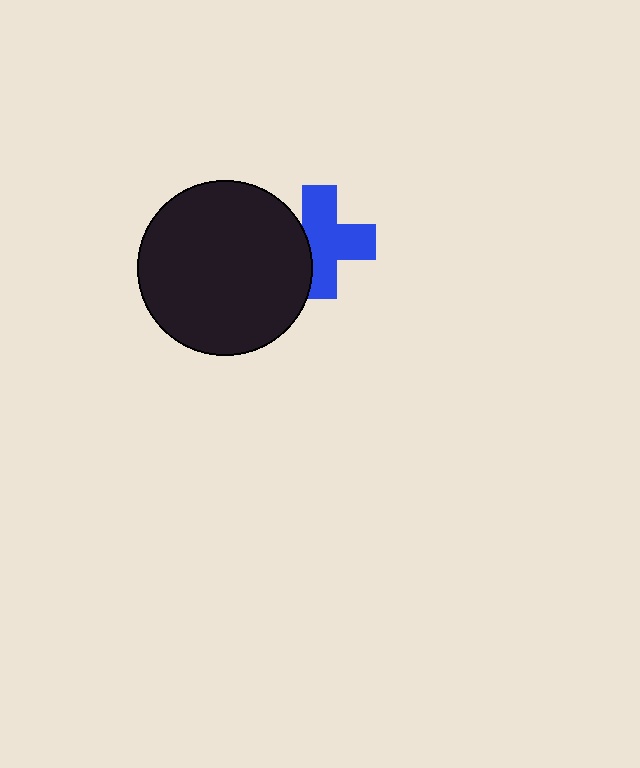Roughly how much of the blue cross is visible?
Most of it is visible (roughly 70%).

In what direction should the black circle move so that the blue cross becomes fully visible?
The black circle should move left. That is the shortest direction to clear the overlap and leave the blue cross fully visible.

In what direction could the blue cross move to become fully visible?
The blue cross could move right. That would shift it out from behind the black circle entirely.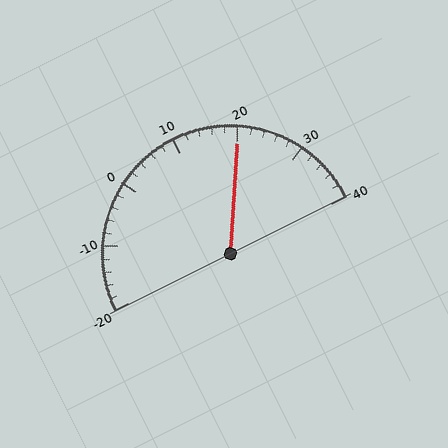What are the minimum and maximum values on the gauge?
The gauge ranges from -20 to 40.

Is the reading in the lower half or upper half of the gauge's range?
The reading is in the upper half of the range (-20 to 40).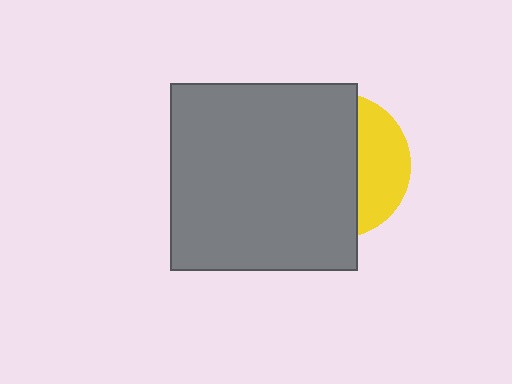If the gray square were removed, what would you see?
You would see the complete yellow circle.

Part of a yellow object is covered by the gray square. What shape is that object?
It is a circle.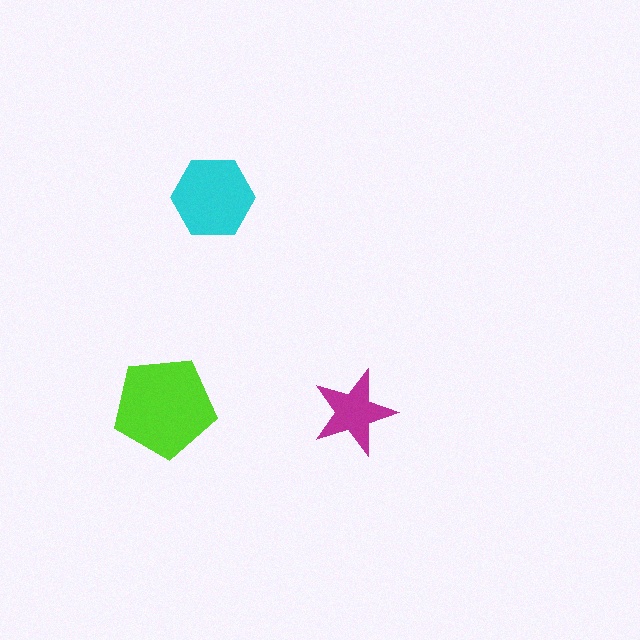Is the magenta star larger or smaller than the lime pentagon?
Smaller.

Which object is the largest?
The lime pentagon.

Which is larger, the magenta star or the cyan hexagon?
The cyan hexagon.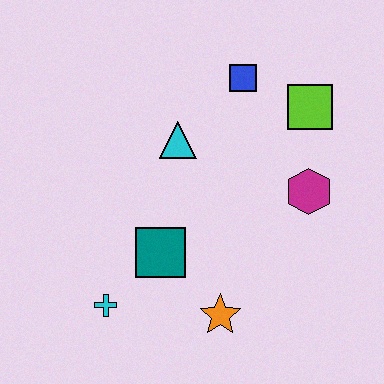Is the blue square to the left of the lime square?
Yes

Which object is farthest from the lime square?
The cyan cross is farthest from the lime square.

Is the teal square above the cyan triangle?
No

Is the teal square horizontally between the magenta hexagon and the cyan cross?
Yes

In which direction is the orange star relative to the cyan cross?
The orange star is to the right of the cyan cross.